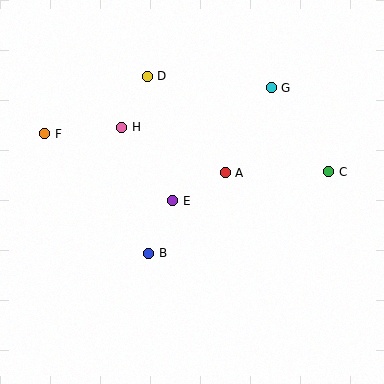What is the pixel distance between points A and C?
The distance between A and C is 104 pixels.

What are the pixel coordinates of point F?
Point F is at (45, 134).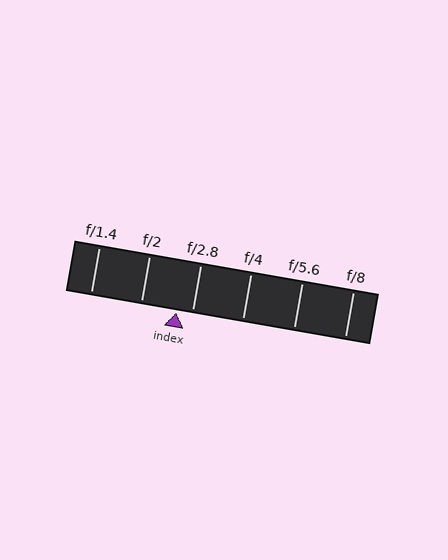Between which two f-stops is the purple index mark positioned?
The index mark is between f/2 and f/2.8.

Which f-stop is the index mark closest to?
The index mark is closest to f/2.8.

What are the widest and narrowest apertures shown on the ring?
The widest aperture shown is f/1.4 and the narrowest is f/8.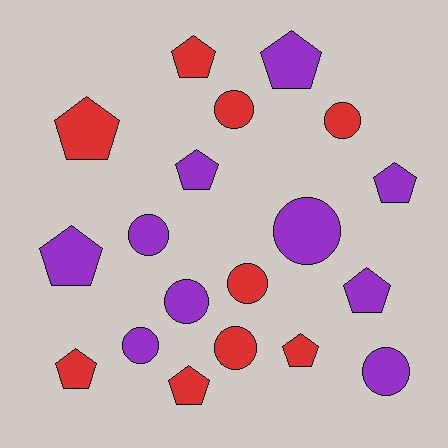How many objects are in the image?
There are 19 objects.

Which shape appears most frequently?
Pentagon, with 10 objects.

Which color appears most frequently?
Purple, with 10 objects.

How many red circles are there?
There are 4 red circles.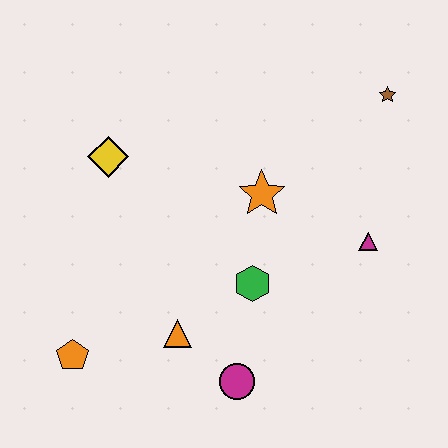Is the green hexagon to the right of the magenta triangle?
No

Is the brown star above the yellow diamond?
Yes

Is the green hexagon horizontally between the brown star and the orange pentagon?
Yes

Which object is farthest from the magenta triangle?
The orange pentagon is farthest from the magenta triangle.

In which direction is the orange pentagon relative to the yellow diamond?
The orange pentagon is below the yellow diamond.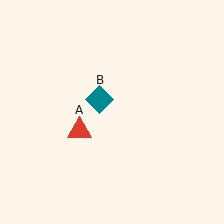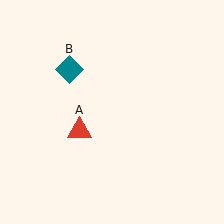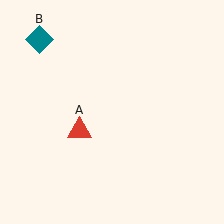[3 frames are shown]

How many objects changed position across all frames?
1 object changed position: teal diamond (object B).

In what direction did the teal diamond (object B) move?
The teal diamond (object B) moved up and to the left.